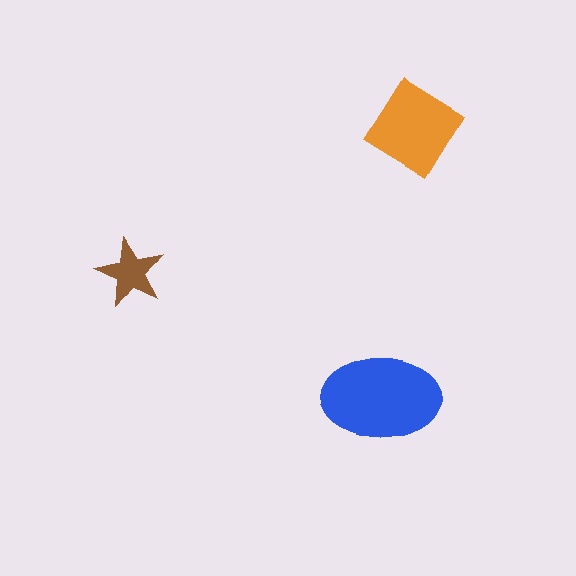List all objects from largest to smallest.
The blue ellipse, the orange diamond, the brown star.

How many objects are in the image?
There are 3 objects in the image.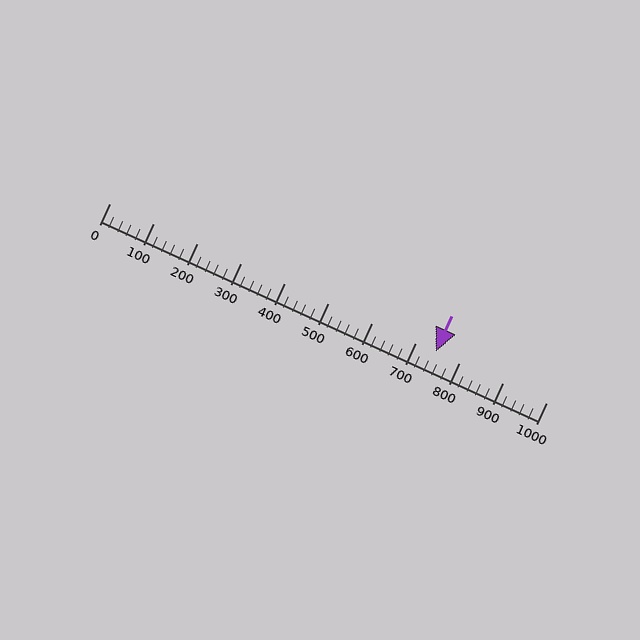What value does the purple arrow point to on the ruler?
The purple arrow points to approximately 746.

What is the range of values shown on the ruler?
The ruler shows values from 0 to 1000.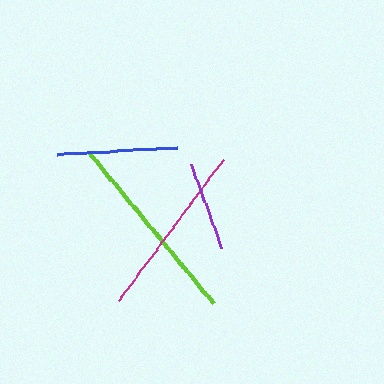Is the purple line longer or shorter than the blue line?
The blue line is longer than the purple line.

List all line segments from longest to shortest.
From longest to shortest: lime, magenta, blue, purple.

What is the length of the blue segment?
The blue segment is approximately 120 pixels long.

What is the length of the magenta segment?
The magenta segment is approximately 176 pixels long.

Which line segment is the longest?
The lime line is the longest at approximately 196 pixels.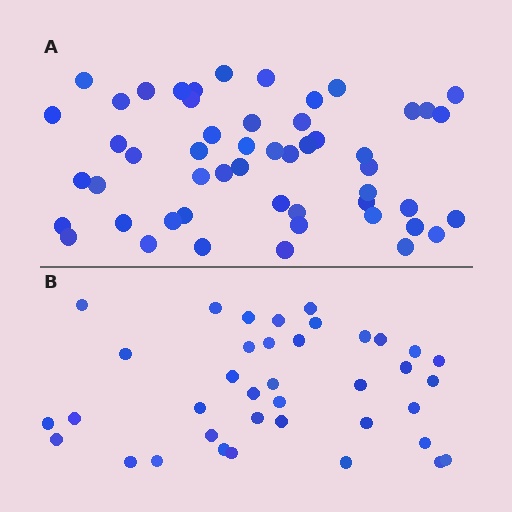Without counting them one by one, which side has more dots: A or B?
Region A (the top region) has more dots.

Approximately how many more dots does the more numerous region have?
Region A has approximately 15 more dots than region B.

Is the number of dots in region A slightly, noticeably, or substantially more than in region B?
Region A has noticeably more, but not dramatically so. The ratio is roughly 1.4 to 1.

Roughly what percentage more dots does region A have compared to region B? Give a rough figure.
About 35% more.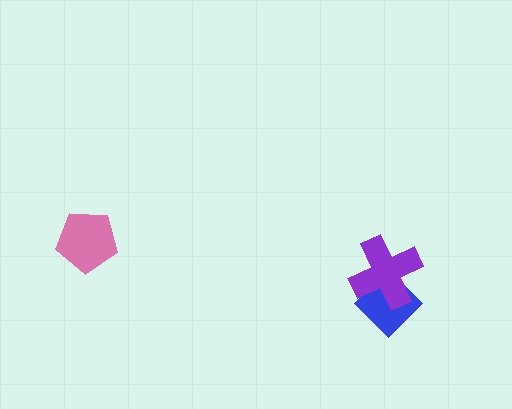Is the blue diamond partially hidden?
Yes, it is partially covered by another shape.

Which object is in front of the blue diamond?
The purple cross is in front of the blue diamond.